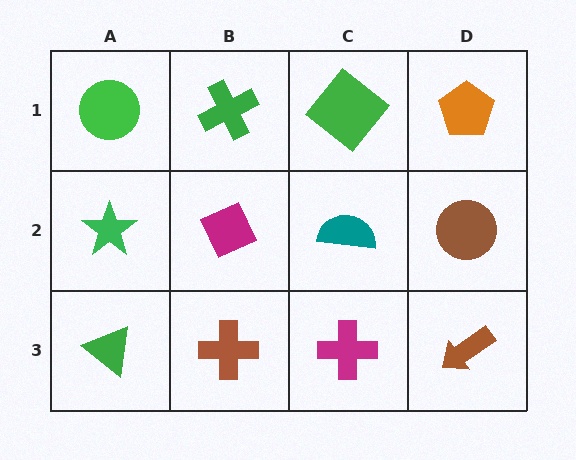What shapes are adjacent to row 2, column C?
A green diamond (row 1, column C), a magenta cross (row 3, column C), a magenta diamond (row 2, column B), a brown circle (row 2, column D).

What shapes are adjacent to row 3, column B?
A magenta diamond (row 2, column B), a green triangle (row 3, column A), a magenta cross (row 3, column C).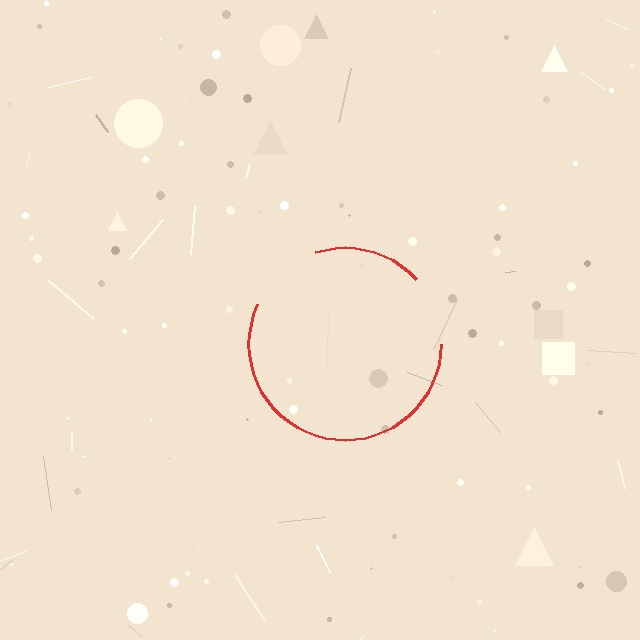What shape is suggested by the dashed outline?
The dashed outline suggests a circle.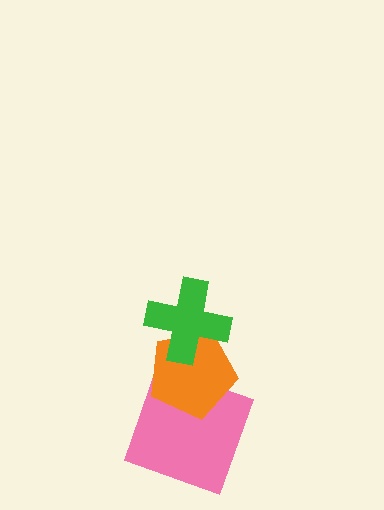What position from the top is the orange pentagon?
The orange pentagon is 2nd from the top.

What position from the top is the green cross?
The green cross is 1st from the top.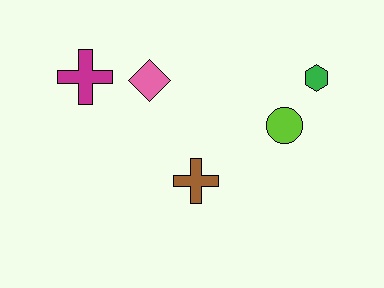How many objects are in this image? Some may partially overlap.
There are 5 objects.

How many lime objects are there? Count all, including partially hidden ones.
There is 1 lime object.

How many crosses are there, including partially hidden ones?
There are 2 crosses.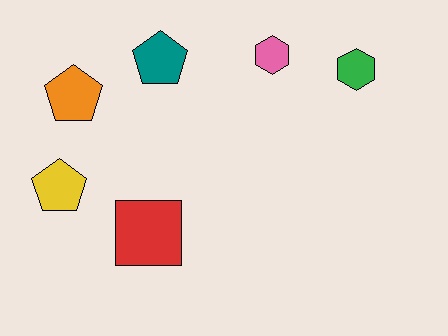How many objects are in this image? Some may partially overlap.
There are 6 objects.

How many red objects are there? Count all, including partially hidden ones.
There is 1 red object.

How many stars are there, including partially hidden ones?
There are no stars.